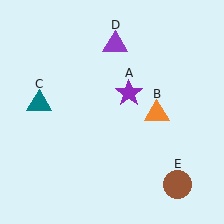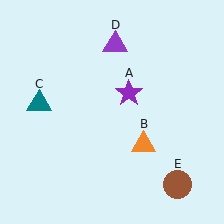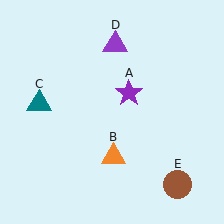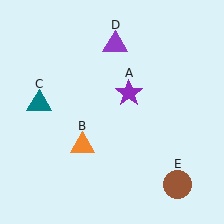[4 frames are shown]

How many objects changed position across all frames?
1 object changed position: orange triangle (object B).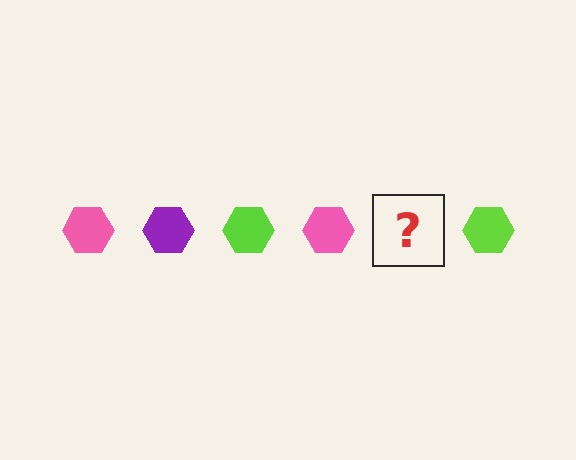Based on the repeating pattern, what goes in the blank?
The blank should be a purple hexagon.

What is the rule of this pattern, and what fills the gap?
The rule is that the pattern cycles through pink, purple, lime hexagons. The gap should be filled with a purple hexagon.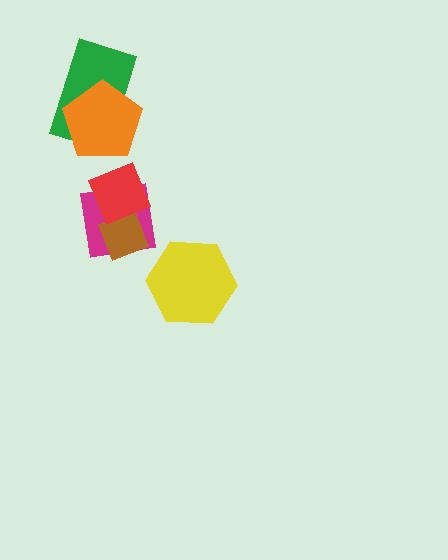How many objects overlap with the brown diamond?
2 objects overlap with the brown diamond.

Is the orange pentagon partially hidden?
No, no other shape covers it.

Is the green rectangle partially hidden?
Yes, it is partially covered by another shape.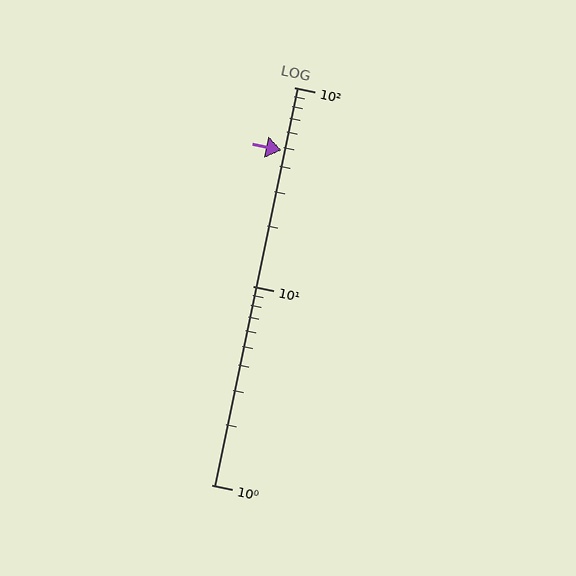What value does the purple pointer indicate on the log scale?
The pointer indicates approximately 48.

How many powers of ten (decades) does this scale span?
The scale spans 2 decades, from 1 to 100.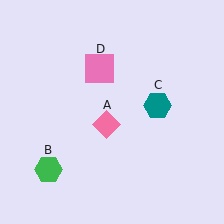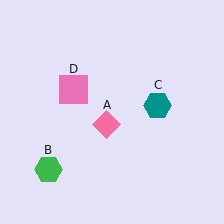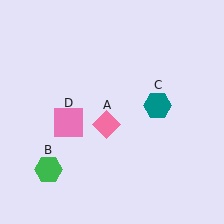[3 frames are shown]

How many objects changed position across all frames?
1 object changed position: pink square (object D).